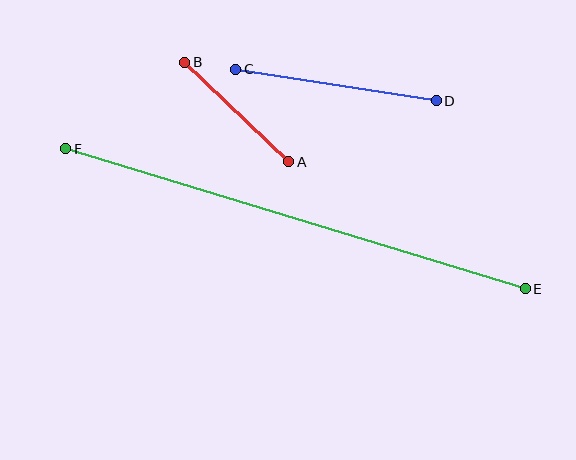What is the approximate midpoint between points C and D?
The midpoint is at approximately (336, 85) pixels.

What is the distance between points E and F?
The distance is approximately 481 pixels.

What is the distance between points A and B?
The distance is approximately 144 pixels.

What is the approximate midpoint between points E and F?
The midpoint is at approximately (295, 219) pixels.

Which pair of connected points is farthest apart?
Points E and F are farthest apart.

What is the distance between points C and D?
The distance is approximately 203 pixels.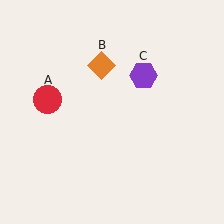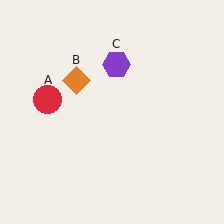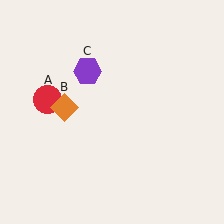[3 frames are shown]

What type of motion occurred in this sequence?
The orange diamond (object B), purple hexagon (object C) rotated counterclockwise around the center of the scene.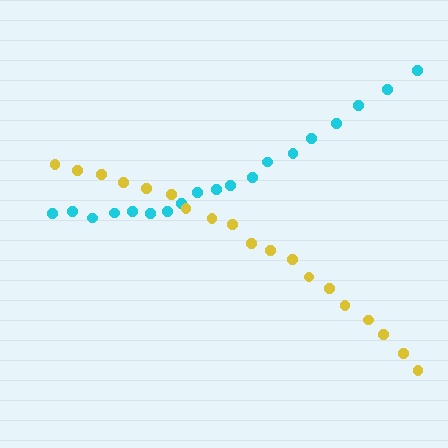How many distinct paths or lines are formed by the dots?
There are 2 distinct paths.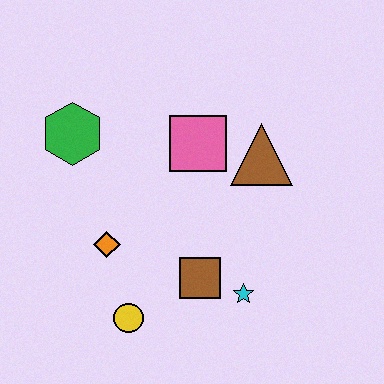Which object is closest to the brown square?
The cyan star is closest to the brown square.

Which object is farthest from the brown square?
The green hexagon is farthest from the brown square.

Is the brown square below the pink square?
Yes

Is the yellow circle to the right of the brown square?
No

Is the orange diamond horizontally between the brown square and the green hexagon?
Yes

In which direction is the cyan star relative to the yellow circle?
The cyan star is to the right of the yellow circle.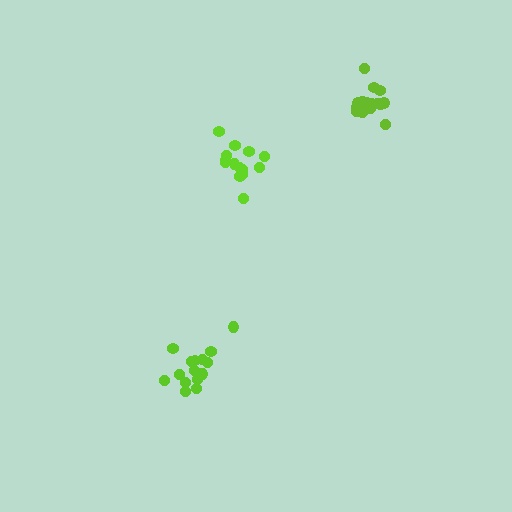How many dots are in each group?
Group 1: 15 dots, Group 2: 15 dots, Group 3: 15 dots (45 total).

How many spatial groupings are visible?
There are 3 spatial groupings.